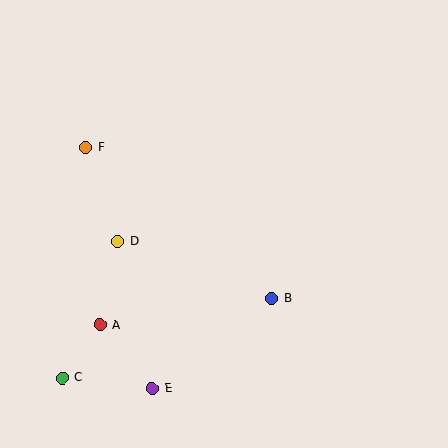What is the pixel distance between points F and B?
The distance between F and B is 240 pixels.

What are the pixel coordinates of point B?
Point B is at (272, 299).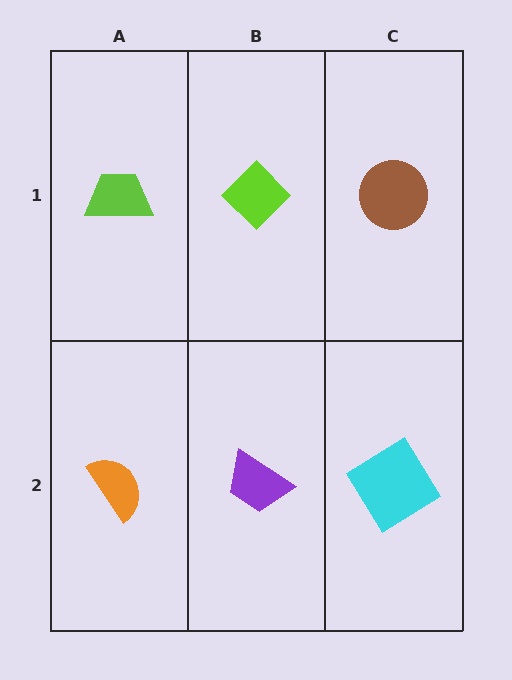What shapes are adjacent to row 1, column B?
A purple trapezoid (row 2, column B), a lime trapezoid (row 1, column A), a brown circle (row 1, column C).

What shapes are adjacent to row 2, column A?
A lime trapezoid (row 1, column A), a purple trapezoid (row 2, column B).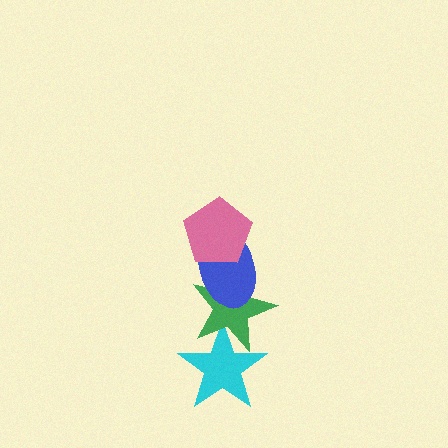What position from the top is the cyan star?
The cyan star is 4th from the top.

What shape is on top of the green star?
The blue ellipse is on top of the green star.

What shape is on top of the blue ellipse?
The pink pentagon is on top of the blue ellipse.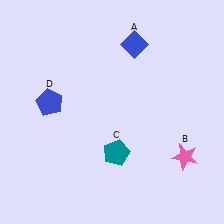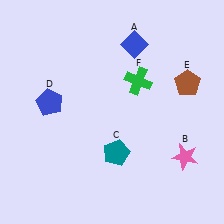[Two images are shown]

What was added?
A brown pentagon (E), a green cross (F) were added in Image 2.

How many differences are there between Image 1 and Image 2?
There are 2 differences between the two images.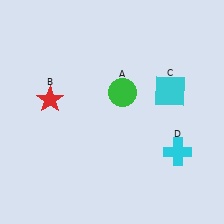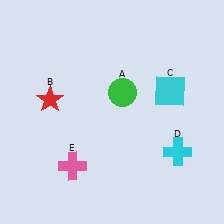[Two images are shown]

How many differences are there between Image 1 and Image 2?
There is 1 difference between the two images.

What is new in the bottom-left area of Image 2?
A pink cross (E) was added in the bottom-left area of Image 2.